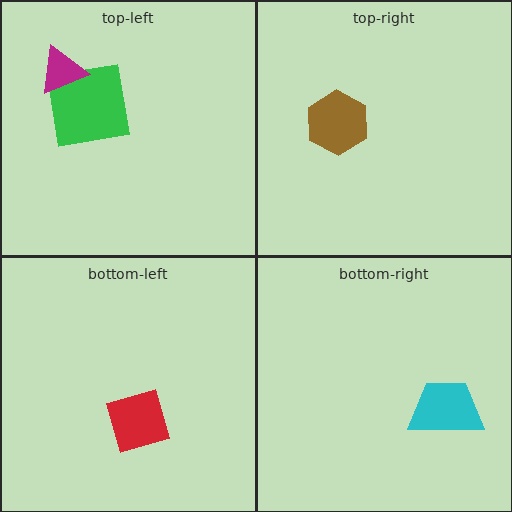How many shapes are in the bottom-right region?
1.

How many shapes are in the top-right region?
1.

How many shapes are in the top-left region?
2.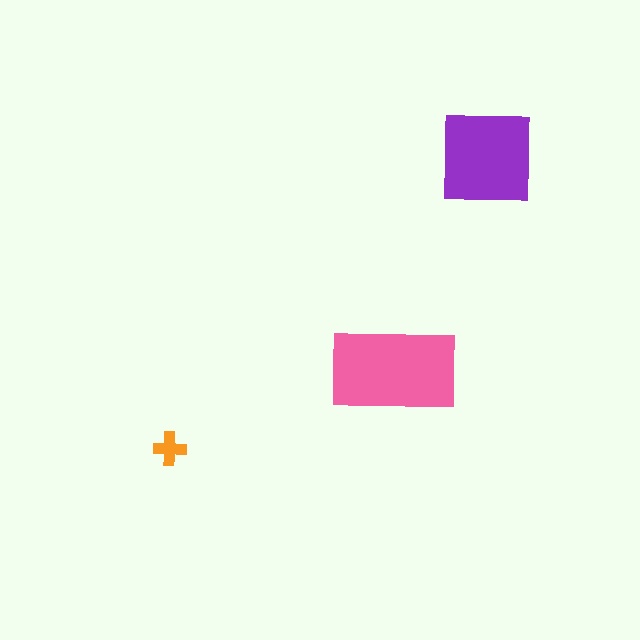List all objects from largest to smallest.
The pink rectangle, the purple square, the orange cross.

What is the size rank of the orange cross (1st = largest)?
3rd.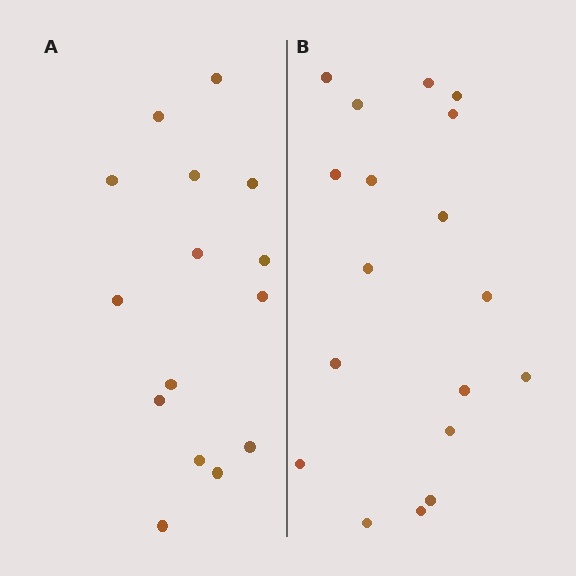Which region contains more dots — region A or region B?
Region B (the right region) has more dots.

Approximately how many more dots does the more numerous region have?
Region B has just a few more — roughly 2 or 3 more dots than region A.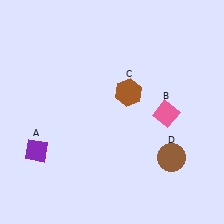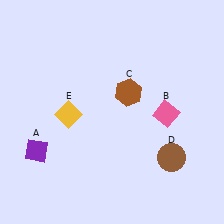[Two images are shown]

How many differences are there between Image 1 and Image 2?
There is 1 difference between the two images.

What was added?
A yellow diamond (E) was added in Image 2.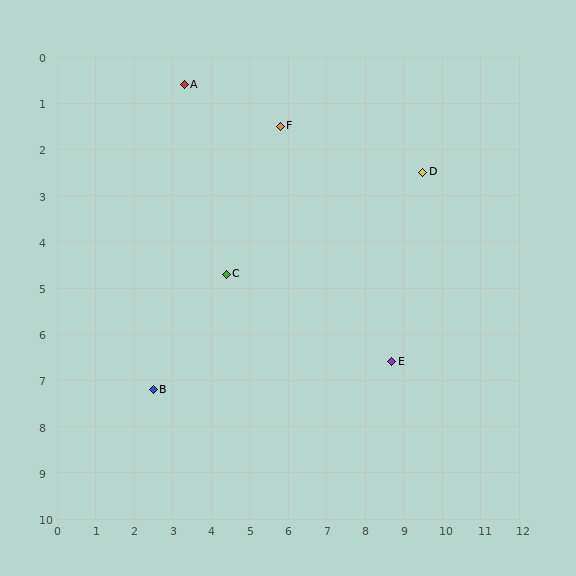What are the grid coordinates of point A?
Point A is at approximately (3.3, 0.6).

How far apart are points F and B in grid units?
Points F and B are about 6.6 grid units apart.